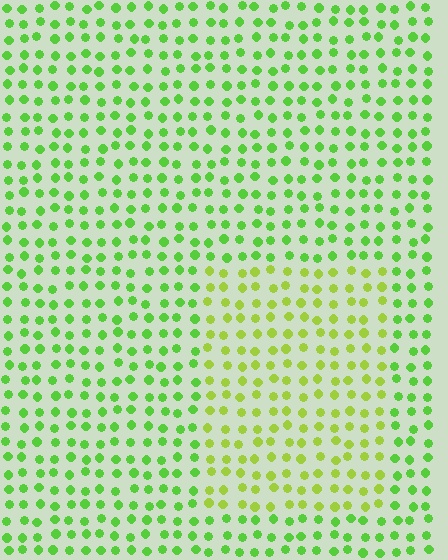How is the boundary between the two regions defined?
The boundary is defined purely by a slight shift in hue (about 29 degrees). Spacing, size, and orientation are identical on both sides.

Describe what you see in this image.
The image is filled with small lime elements in a uniform arrangement. A rectangle-shaped region is visible where the elements are tinted to a slightly different hue, forming a subtle color boundary.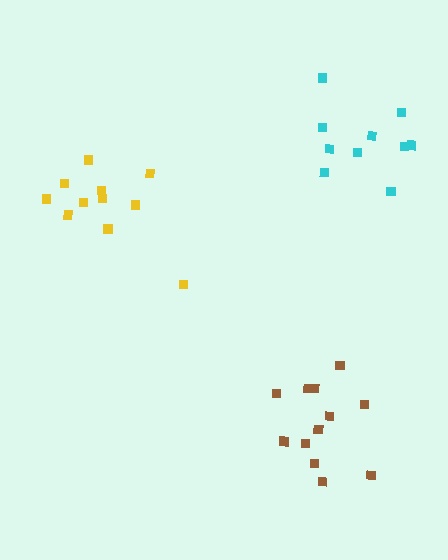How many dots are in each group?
Group 1: 12 dots, Group 2: 11 dots, Group 3: 10 dots (33 total).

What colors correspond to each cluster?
The clusters are colored: brown, yellow, cyan.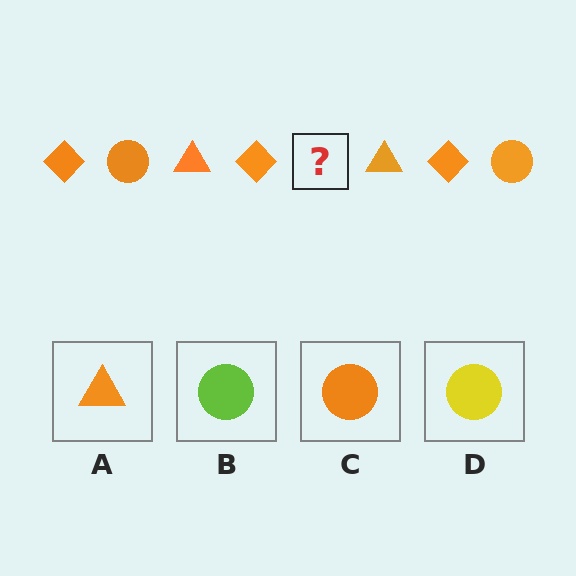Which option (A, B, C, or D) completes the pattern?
C.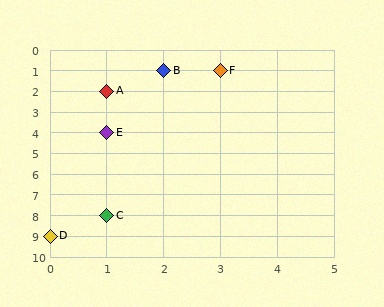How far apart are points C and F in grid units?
Points C and F are 2 columns and 7 rows apart (about 7.3 grid units diagonally).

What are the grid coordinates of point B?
Point B is at grid coordinates (2, 1).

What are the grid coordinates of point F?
Point F is at grid coordinates (3, 1).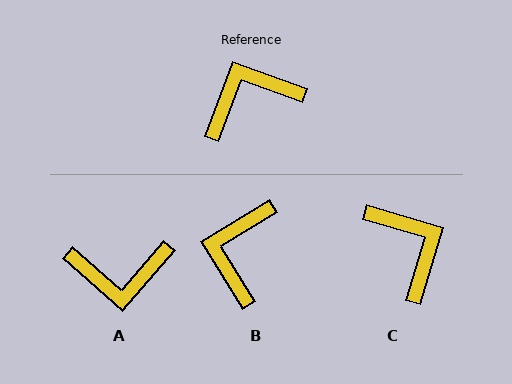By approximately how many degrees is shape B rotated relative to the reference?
Approximately 52 degrees counter-clockwise.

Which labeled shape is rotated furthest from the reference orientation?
A, about 159 degrees away.